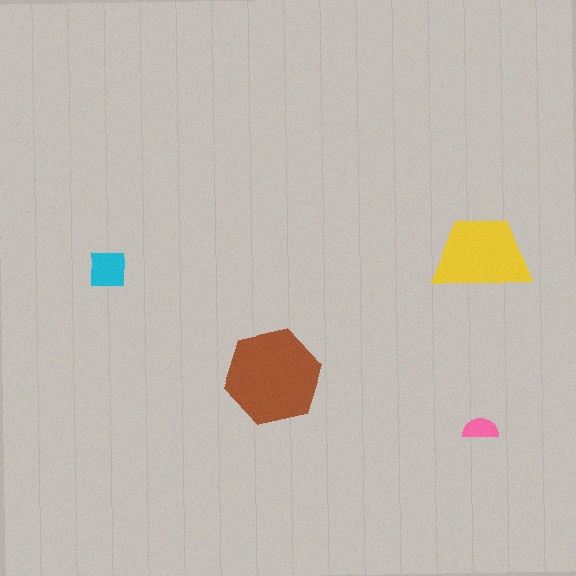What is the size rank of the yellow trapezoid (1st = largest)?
2nd.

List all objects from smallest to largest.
The pink semicircle, the cyan square, the yellow trapezoid, the brown hexagon.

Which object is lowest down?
The pink semicircle is bottommost.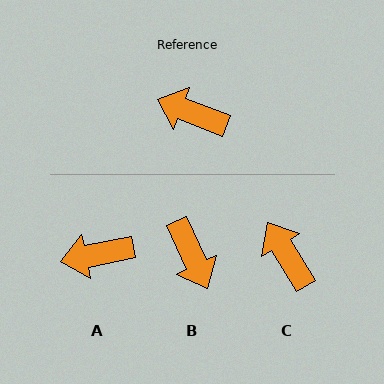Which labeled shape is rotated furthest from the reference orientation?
B, about 136 degrees away.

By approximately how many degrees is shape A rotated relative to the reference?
Approximately 33 degrees counter-clockwise.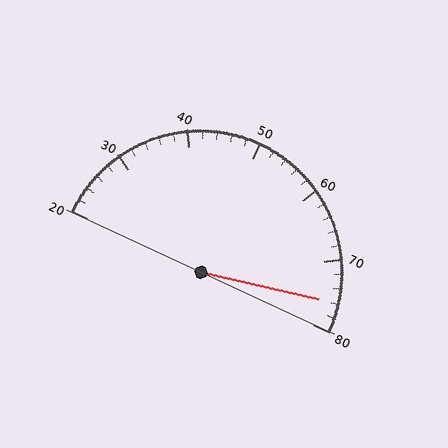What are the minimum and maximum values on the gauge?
The gauge ranges from 20 to 80.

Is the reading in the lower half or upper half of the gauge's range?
The reading is in the upper half of the range (20 to 80).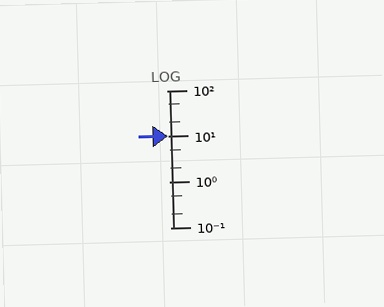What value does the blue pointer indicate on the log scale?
The pointer indicates approximately 10.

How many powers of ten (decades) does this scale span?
The scale spans 3 decades, from 0.1 to 100.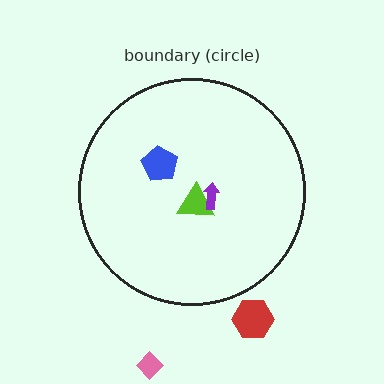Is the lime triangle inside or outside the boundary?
Inside.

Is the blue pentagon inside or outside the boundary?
Inside.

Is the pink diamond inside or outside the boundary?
Outside.